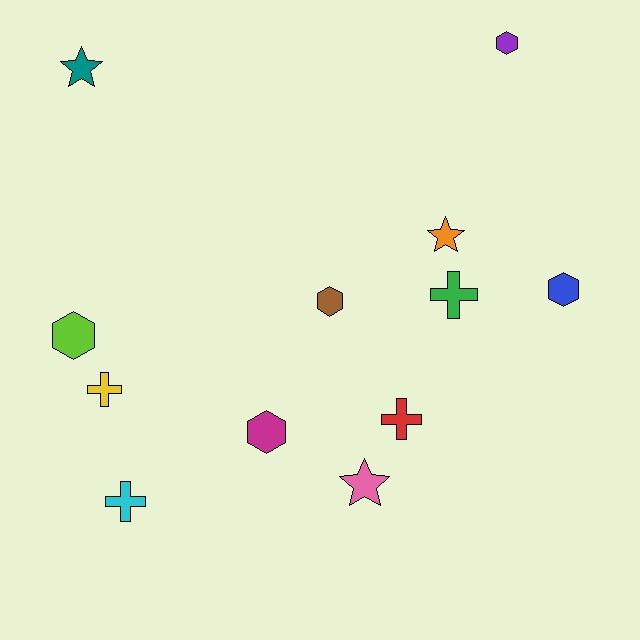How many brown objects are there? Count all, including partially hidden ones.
There is 1 brown object.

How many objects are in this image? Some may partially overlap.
There are 12 objects.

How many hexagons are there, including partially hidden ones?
There are 5 hexagons.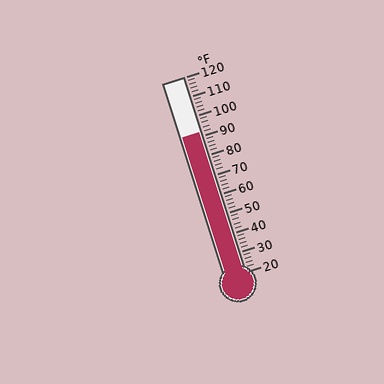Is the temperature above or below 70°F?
The temperature is above 70°F.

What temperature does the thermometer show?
The thermometer shows approximately 92°F.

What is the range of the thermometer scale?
The thermometer scale ranges from 20°F to 120°F.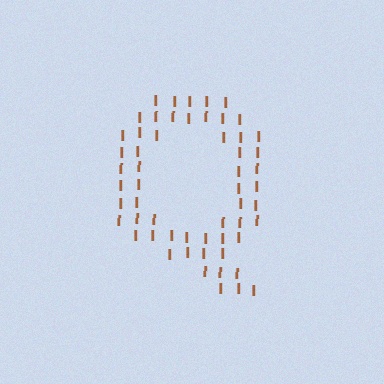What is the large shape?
The large shape is the letter Q.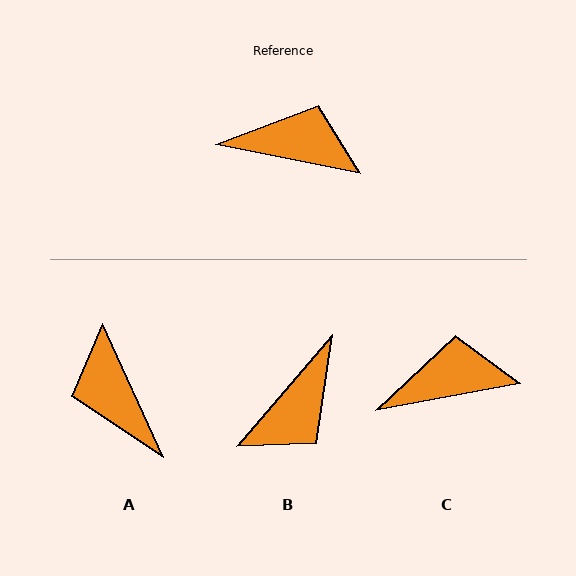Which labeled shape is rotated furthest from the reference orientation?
A, about 126 degrees away.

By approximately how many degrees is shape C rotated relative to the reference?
Approximately 22 degrees counter-clockwise.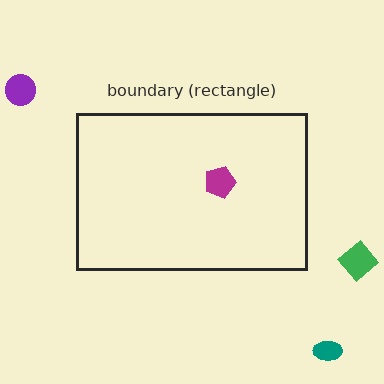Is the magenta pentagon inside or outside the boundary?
Inside.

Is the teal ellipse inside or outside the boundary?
Outside.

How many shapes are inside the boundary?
1 inside, 3 outside.